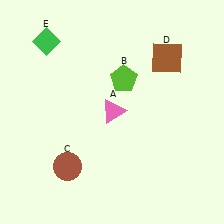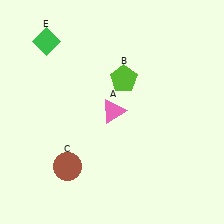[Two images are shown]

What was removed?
The brown square (D) was removed in Image 2.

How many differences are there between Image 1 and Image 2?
There is 1 difference between the two images.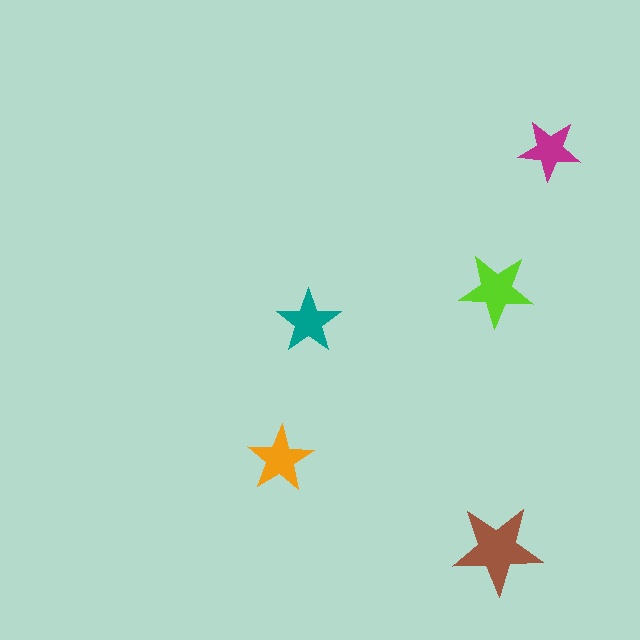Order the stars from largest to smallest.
the brown one, the lime one, the orange one, the teal one, the magenta one.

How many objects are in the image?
There are 5 objects in the image.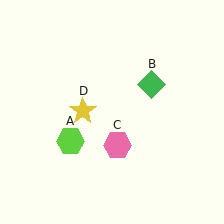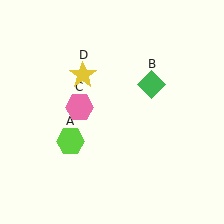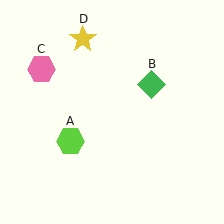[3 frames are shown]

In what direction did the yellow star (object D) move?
The yellow star (object D) moved up.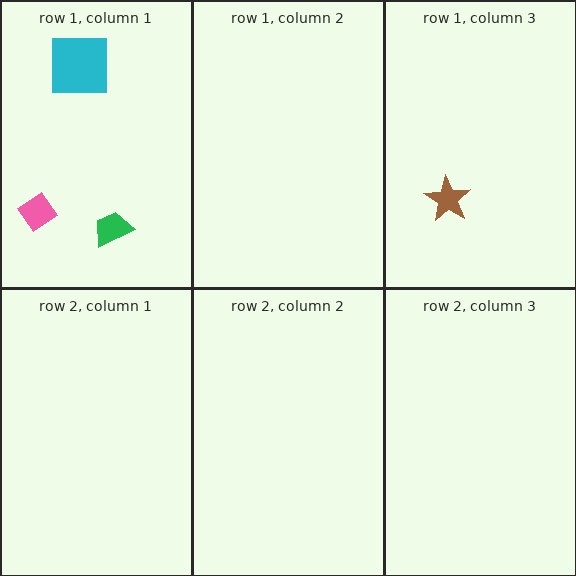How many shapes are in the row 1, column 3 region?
1.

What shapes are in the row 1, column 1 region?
The cyan square, the pink diamond, the green trapezoid.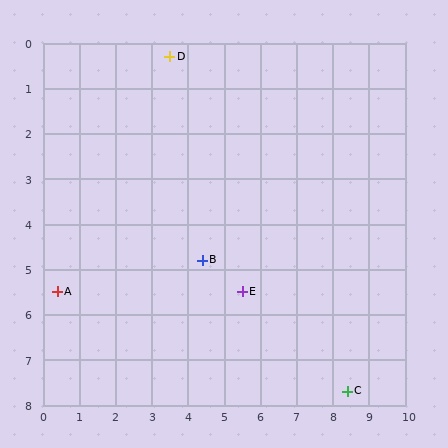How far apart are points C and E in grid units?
Points C and E are about 3.6 grid units apart.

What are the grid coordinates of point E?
Point E is at approximately (5.5, 5.5).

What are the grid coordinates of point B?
Point B is at approximately (4.4, 4.8).